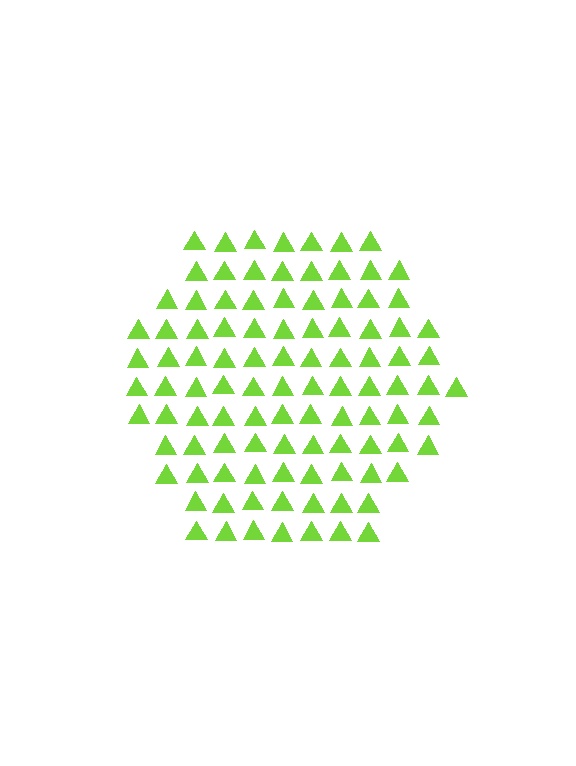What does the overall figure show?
The overall figure shows a hexagon.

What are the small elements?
The small elements are triangles.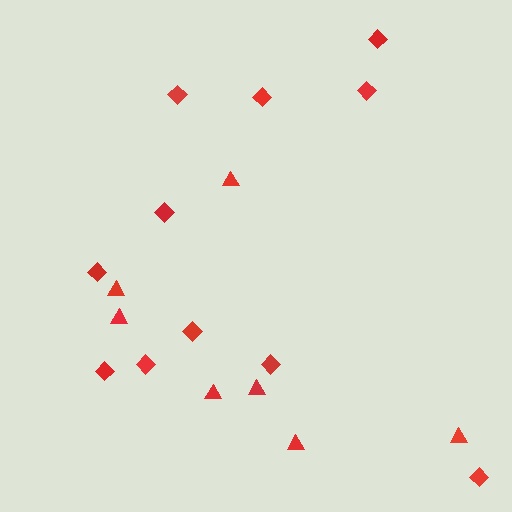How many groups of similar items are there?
There are 2 groups: one group of triangles (7) and one group of diamonds (11).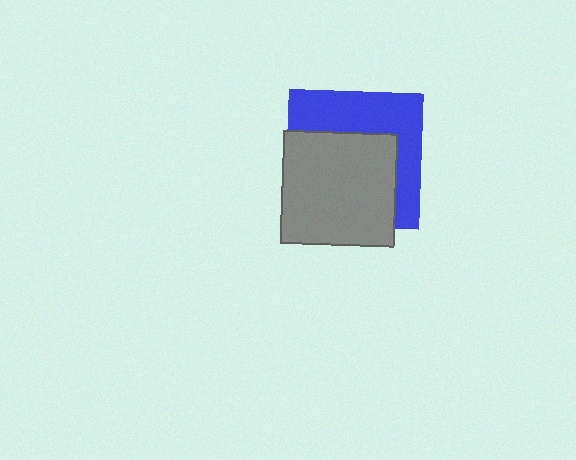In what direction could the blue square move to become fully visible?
The blue square could move up. That would shift it out from behind the gray square entirely.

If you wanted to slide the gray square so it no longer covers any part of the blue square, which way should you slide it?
Slide it down — that is the most direct way to separate the two shapes.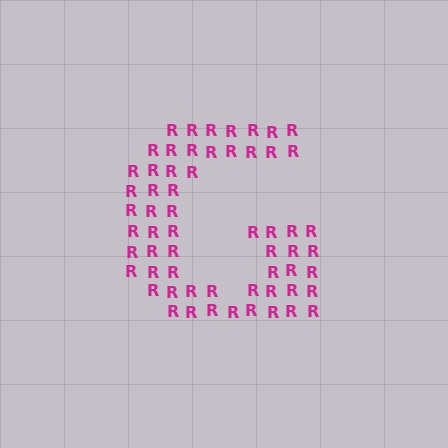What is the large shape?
The large shape is the letter G.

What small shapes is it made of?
It is made of small letter R's.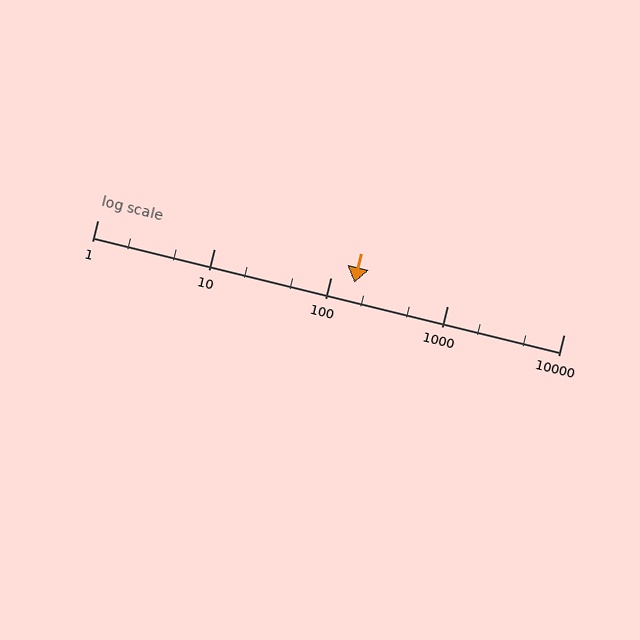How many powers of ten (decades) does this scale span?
The scale spans 4 decades, from 1 to 10000.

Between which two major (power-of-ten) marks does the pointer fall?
The pointer is between 100 and 1000.